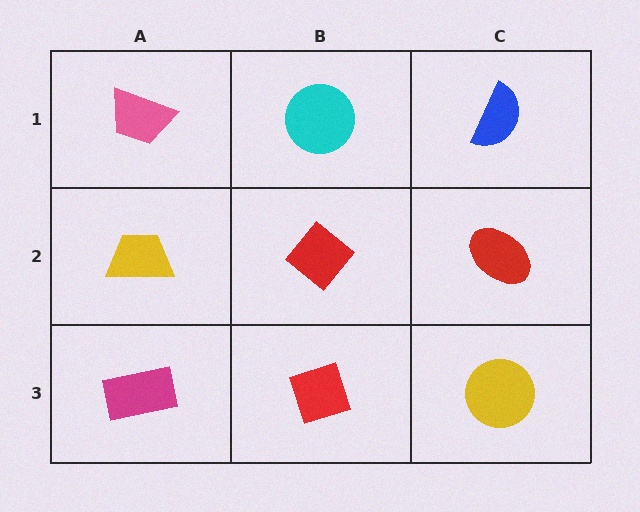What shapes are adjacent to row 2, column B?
A cyan circle (row 1, column B), a red diamond (row 3, column B), a yellow trapezoid (row 2, column A), a red ellipse (row 2, column C).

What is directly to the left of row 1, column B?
A pink trapezoid.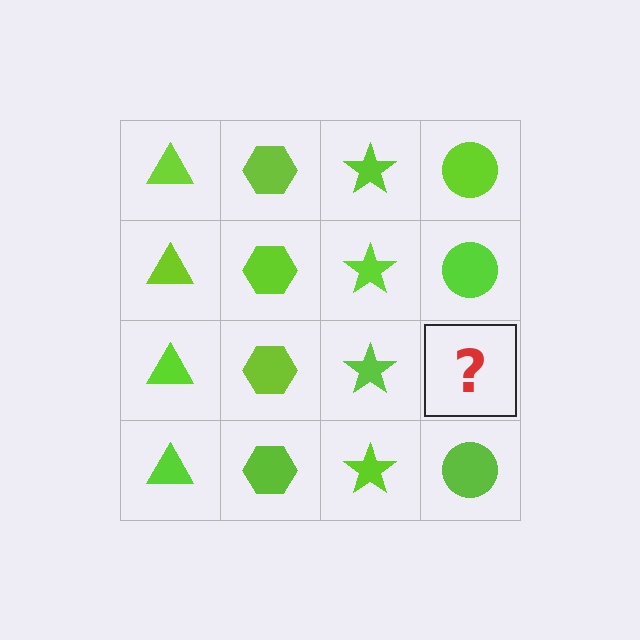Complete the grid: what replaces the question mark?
The question mark should be replaced with a lime circle.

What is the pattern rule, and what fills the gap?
The rule is that each column has a consistent shape. The gap should be filled with a lime circle.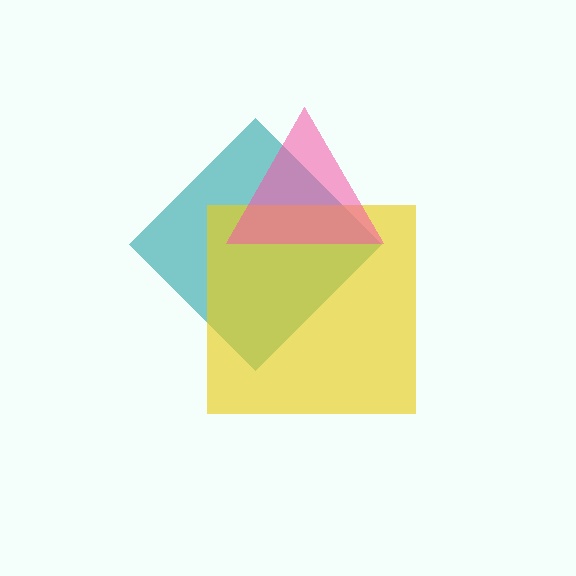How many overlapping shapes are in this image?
There are 3 overlapping shapes in the image.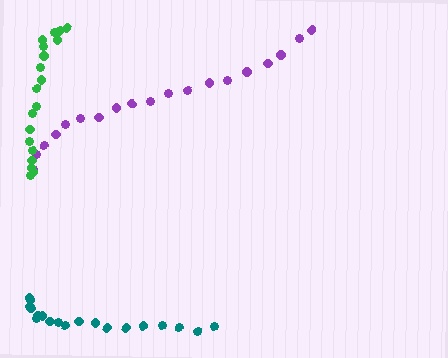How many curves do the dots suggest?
There are 3 distinct paths.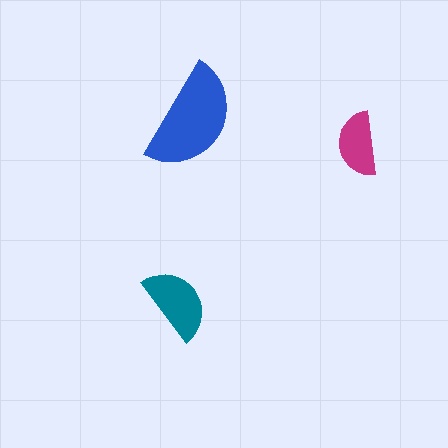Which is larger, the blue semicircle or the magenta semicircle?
The blue one.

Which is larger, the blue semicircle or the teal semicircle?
The blue one.